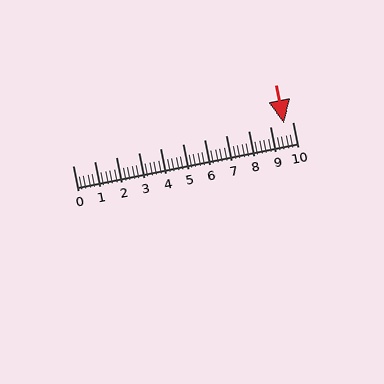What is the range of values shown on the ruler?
The ruler shows values from 0 to 10.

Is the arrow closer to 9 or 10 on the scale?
The arrow is closer to 10.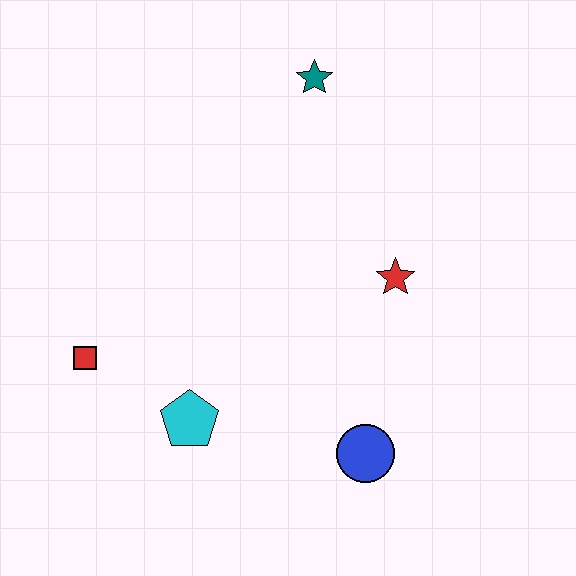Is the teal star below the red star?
No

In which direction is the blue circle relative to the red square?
The blue circle is to the right of the red square.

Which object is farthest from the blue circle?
The teal star is farthest from the blue circle.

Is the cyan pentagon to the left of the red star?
Yes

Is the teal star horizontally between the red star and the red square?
Yes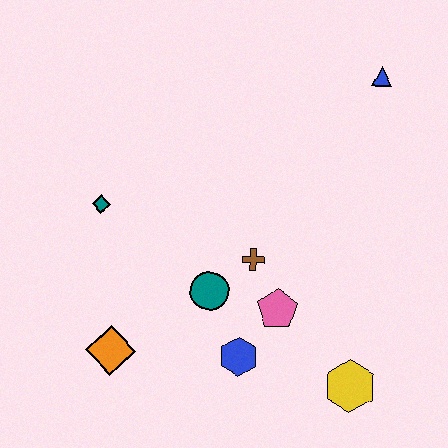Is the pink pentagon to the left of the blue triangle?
Yes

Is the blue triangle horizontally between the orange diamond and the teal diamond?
No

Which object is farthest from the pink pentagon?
The blue triangle is farthest from the pink pentagon.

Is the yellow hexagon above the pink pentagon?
No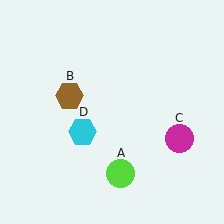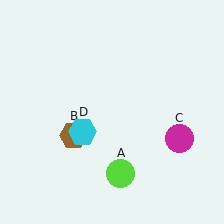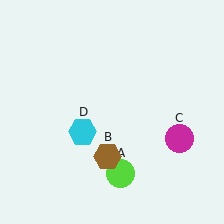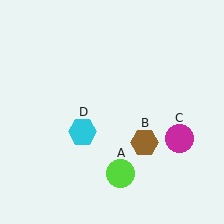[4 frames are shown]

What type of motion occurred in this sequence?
The brown hexagon (object B) rotated counterclockwise around the center of the scene.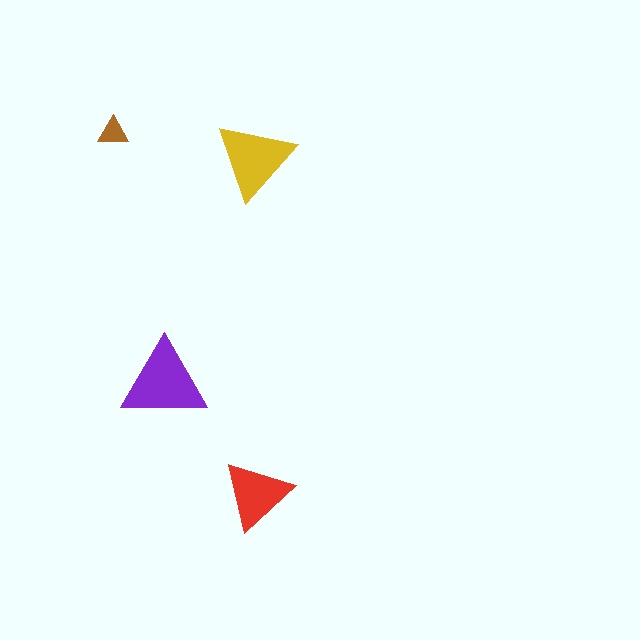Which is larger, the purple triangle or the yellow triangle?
The purple one.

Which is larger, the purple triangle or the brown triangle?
The purple one.